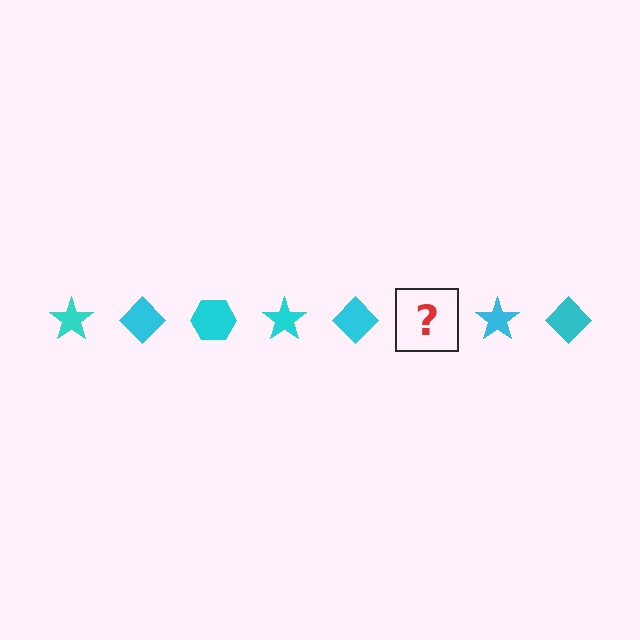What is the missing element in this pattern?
The missing element is a cyan hexagon.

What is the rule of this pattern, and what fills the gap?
The rule is that the pattern cycles through star, diamond, hexagon shapes in cyan. The gap should be filled with a cyan hexagon.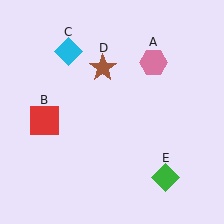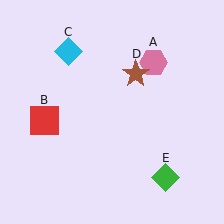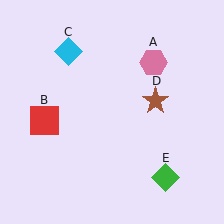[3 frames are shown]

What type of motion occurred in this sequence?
The brown star (object D) rotated clockwise around the center of the scene.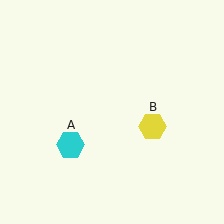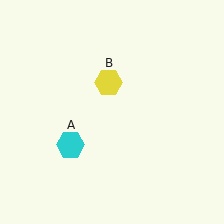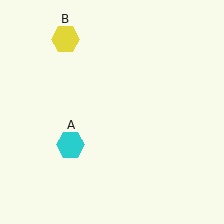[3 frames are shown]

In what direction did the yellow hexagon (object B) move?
The yellow hexagon (object B) moved up and to the left.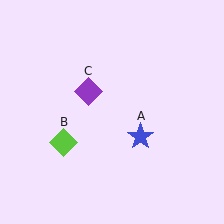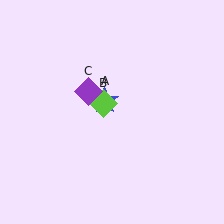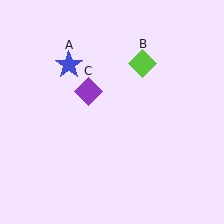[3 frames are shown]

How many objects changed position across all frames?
2 objects changed position: blue star (object A), lime diamond (object B).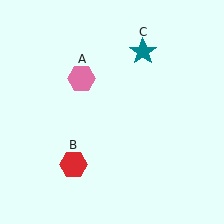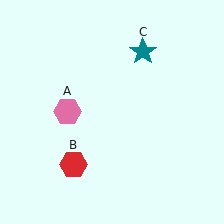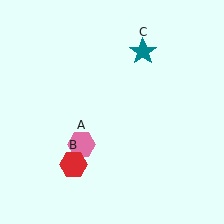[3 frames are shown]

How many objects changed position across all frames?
1 object changed position: pink hexagon (object A).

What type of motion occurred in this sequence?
The pink hexagon (object A) rotated counterclockwise around the center of the scene.